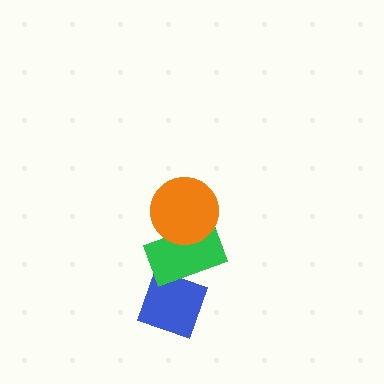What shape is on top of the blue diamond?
The green rectangle is on top of the blue diamond.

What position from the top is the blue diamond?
The blue diamond is 3rd from the top.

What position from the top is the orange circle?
The orange circle is 1st from the top.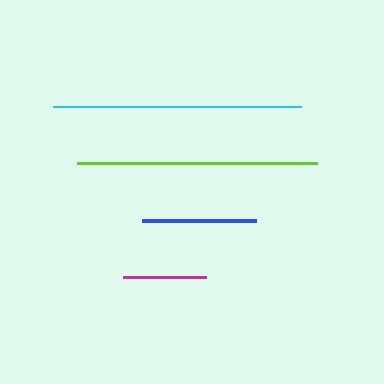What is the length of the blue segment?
The blue segment is approximately 114 pixels long.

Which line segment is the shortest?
The magenta line is the shortest at approximately 83 pixels.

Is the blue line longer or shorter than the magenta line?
The blue line is longer than the magenta line.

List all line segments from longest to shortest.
From longest to shortest: cyan, lime, blue, magenta.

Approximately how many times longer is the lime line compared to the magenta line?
The lime line is approximately 2.9 times the length of the magenta line.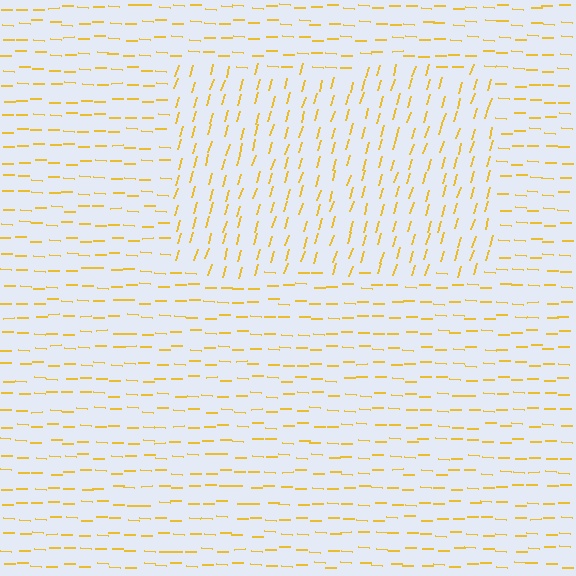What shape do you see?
I see a rectangle.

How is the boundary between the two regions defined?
The boundary is defined purely by a change in line orientation (approximately 75 degrees difference). All lines are the same color and thickness.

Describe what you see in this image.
The image is filled with small yellow line segments. A rectangle region in the image has lines oriented differently from the surrounding lines, creating a visible texture boundary.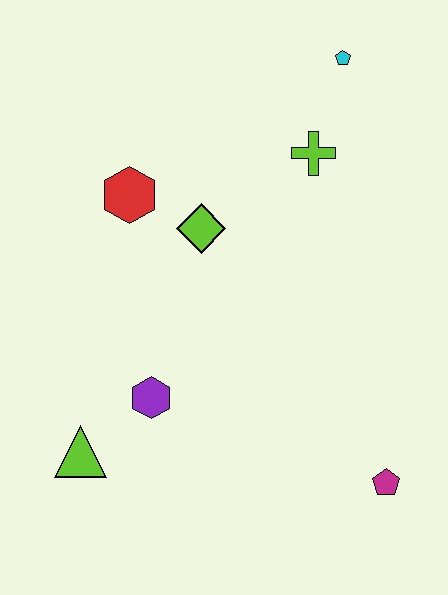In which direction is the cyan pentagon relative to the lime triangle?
The cyan pentagon is above the lime triangle.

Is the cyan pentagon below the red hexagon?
No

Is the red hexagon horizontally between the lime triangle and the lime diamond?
Yes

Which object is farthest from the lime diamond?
The magenta pentagon is farthest from the lime diamond.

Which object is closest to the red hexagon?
The lime diamond is closest to the red hexagon.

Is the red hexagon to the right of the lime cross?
No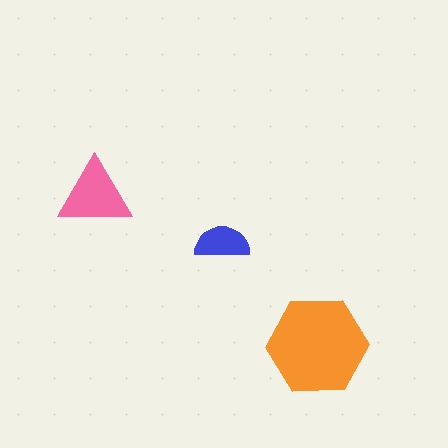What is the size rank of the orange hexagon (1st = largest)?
1st.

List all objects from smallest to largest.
The blue semicircle, the pink triangle, the orange hexagon.